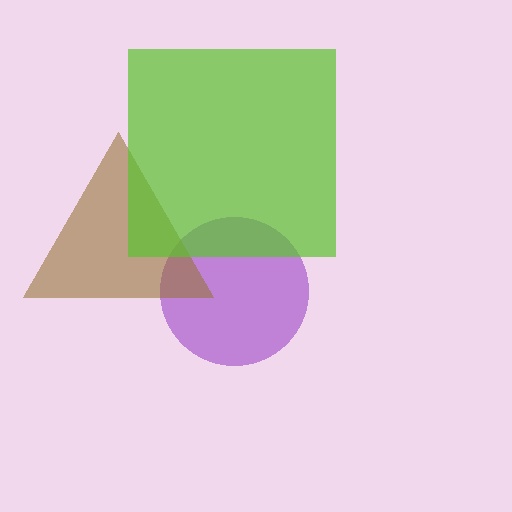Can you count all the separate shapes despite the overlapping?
Yes, there are 3 separate shapes.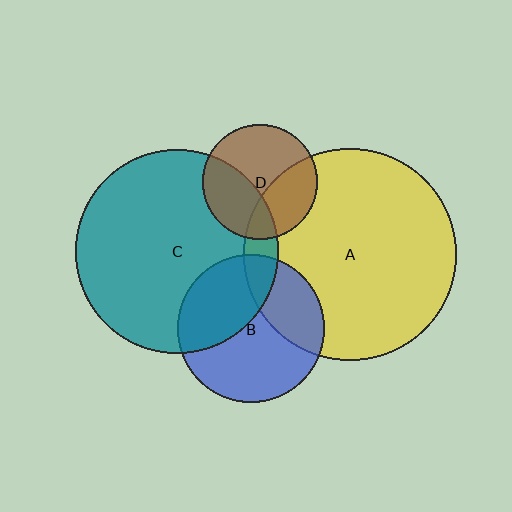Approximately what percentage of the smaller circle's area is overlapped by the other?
Approximately 30%.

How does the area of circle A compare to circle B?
Approximately 2.1 times.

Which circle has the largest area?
Circle A (yellow).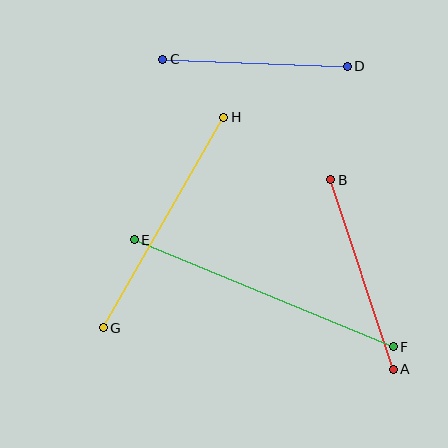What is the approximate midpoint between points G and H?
The midpoint is at approximately (164, 223) pixels.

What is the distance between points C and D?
The distance is approximately 185 pixels.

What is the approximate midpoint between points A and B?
The midpoint is at approximately (362, 274) pixels.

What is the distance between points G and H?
The distance is approximately 242 pixels.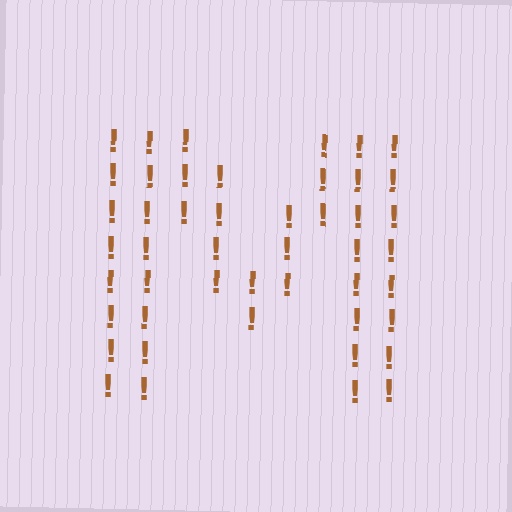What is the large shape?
The large shape is the letter M.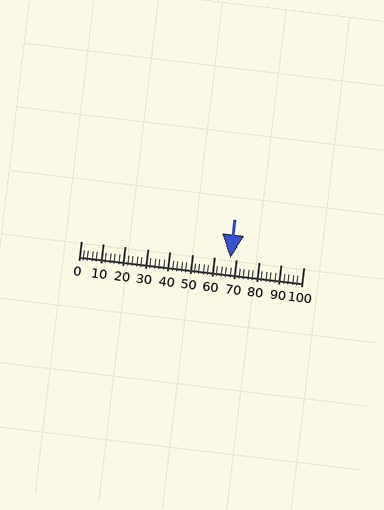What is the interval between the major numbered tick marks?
The major tick marks are spaced 10 units apart.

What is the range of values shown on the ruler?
The ruler shows values from 0 to 100.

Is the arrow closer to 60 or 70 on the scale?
The arrow is closer to 70.